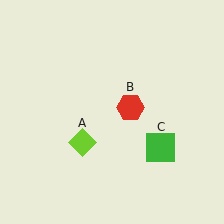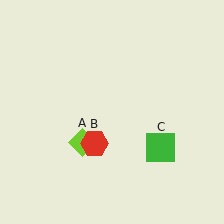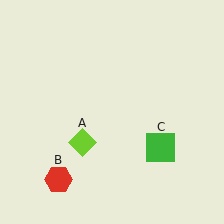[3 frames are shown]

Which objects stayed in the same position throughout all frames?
Lime diamond (object A) and green square (object C) remained stationary.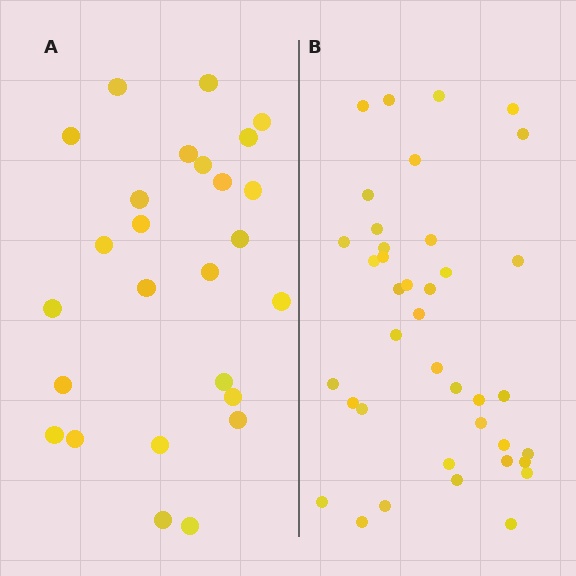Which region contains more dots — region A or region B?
Region B (the right region) has more dots.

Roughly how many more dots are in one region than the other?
Region B has approximately 15 more dots than region A.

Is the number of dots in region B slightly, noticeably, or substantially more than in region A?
Region B has substantially more. The ratio is roughly 1.5 to 1.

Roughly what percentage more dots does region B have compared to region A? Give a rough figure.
About 50% more.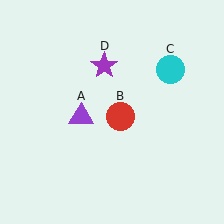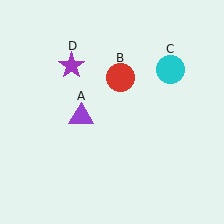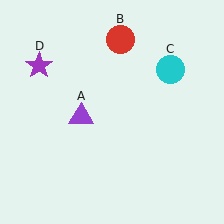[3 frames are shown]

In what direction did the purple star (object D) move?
The purple star (object D) moved left.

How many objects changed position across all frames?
2 objects changed position: red circle (object B), purple star (object D).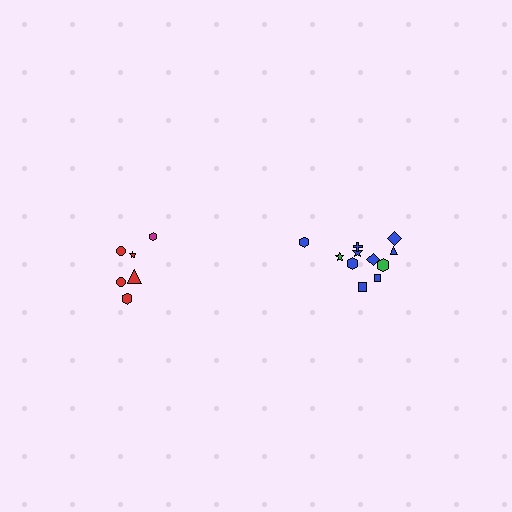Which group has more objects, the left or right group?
The right group.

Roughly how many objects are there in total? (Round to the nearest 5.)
Roughly 20 objects in total.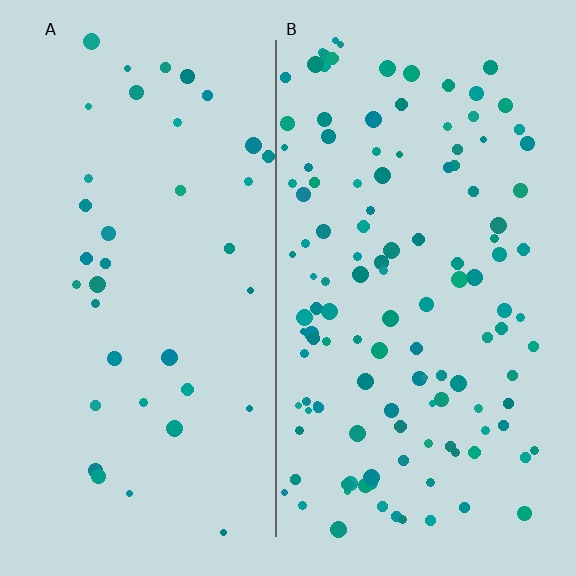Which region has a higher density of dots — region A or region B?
B (the right).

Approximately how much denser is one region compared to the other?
Approximately 3.4× — region B over region A.